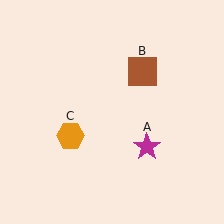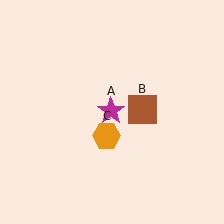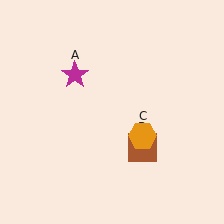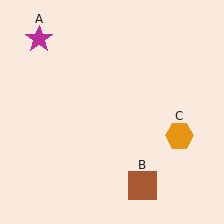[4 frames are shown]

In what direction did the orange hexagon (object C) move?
The orange hexagon (object C) moved right.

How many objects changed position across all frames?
3 objects changed position: magenta star (object A), brown square (object B), orange hexagon (object C).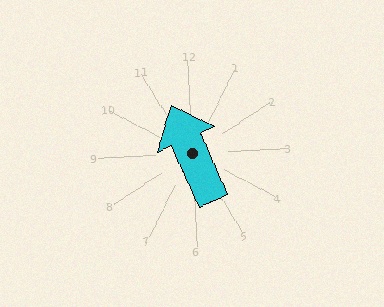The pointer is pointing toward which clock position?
Roughly 11 o'clock.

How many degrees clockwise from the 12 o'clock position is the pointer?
Approximately 339 degrees.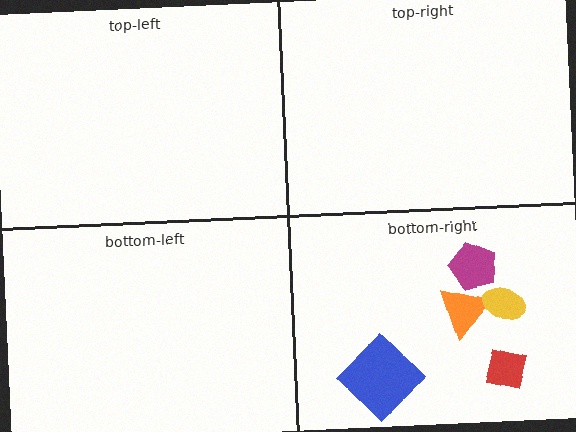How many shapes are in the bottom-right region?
5.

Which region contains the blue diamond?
The bottom-right region.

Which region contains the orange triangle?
The bottom-right region.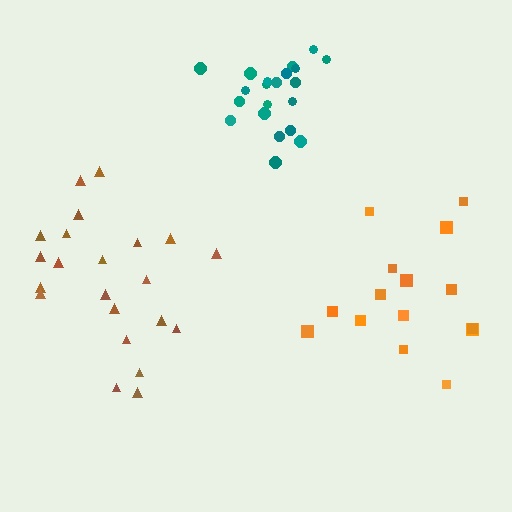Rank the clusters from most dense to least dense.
teal, brown, orange.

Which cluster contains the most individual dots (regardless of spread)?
Brown (22).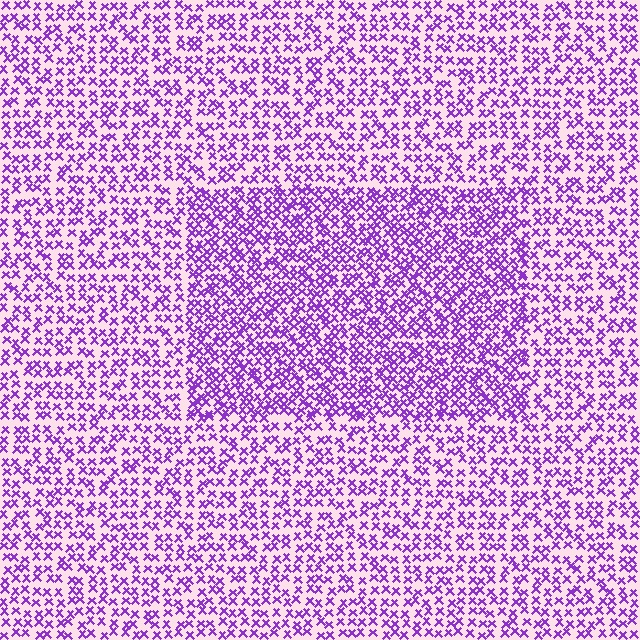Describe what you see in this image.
The image contains small purple elements arranged at two different densities. A rectangle-shaped region is visible where the elements are more densely packed than the surrounding area.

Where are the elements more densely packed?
The elements are more densely packed inside the rectangle boundary.